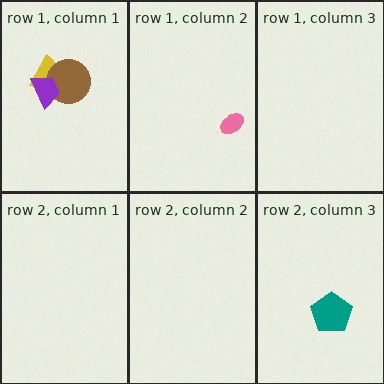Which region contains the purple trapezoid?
The row 1, column 1 region.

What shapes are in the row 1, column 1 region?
The yellow semicircle, the brown circle, the purple trapezoid.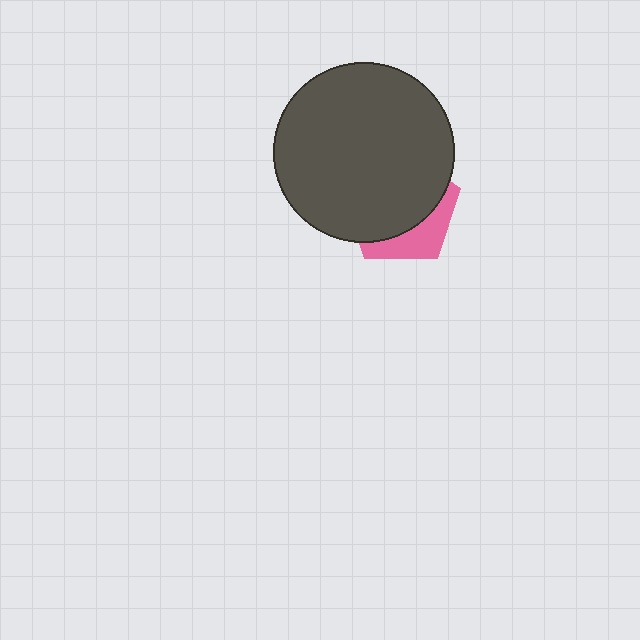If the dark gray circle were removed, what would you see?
You would see the complete pink pentagon.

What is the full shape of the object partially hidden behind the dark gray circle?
The partially hidden object is a pink pentagon.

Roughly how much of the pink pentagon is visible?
A small part of it is visible (roughly 30%).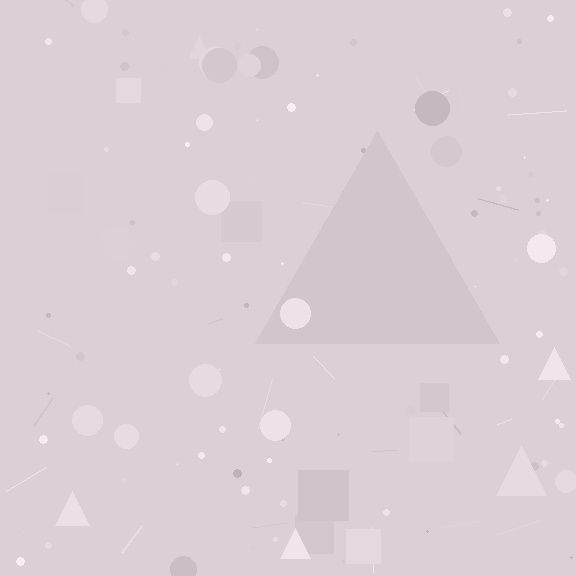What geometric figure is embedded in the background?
A triangle is embedded in the background.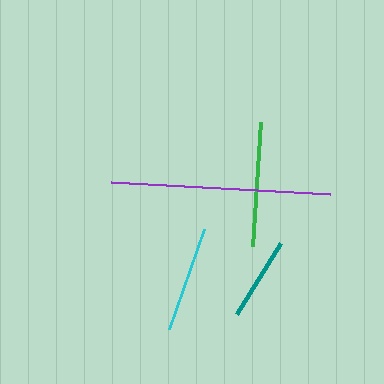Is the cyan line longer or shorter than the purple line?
The purple line is longer than the cyan line.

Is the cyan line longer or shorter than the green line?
The green line is longer than the cyan line.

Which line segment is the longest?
The purple line is the longest at approximately 219 pixels.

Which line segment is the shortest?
The teal line is the shortest at approximately 83 pixels.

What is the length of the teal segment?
The teal segment is approximately 83 pixels long.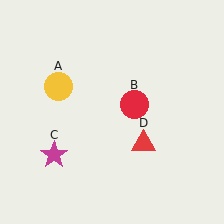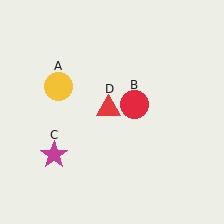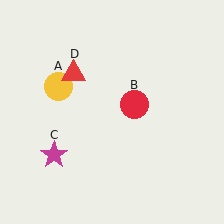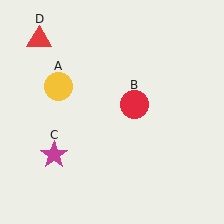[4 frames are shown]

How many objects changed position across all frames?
1 object changed position: red triangle (object D).